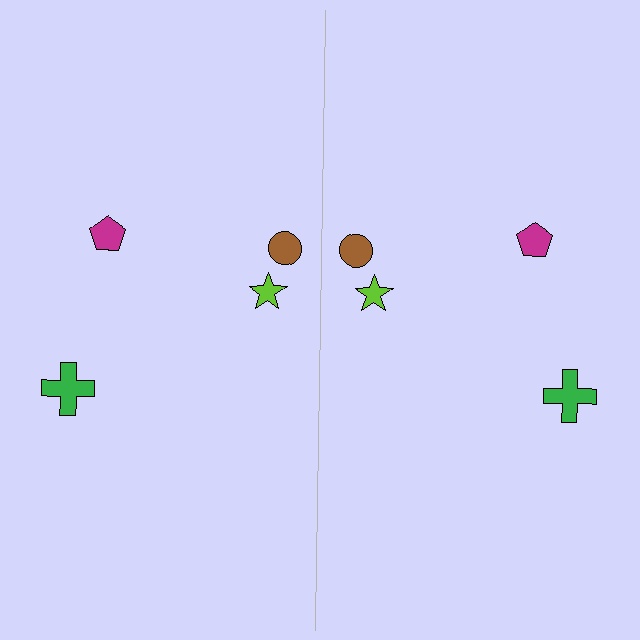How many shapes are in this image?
There are 8 shapes in this image.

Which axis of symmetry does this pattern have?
The pattern has a vertical axis of symmetry running through the center of the image.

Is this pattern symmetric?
Yes, this pattern has bilateral (reflection) symmetry.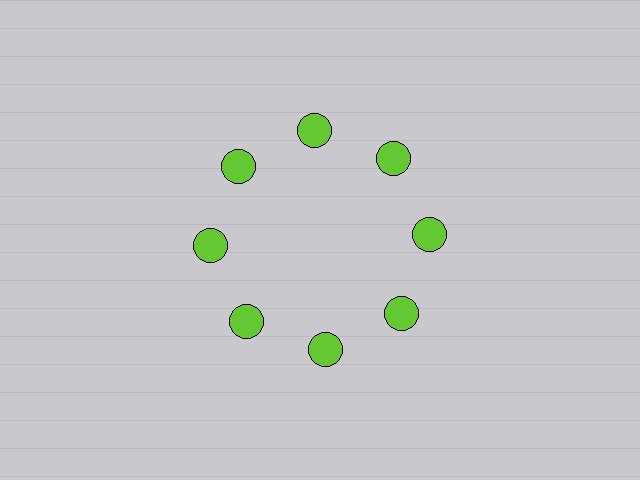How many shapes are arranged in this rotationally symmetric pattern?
There are 8 shapes, arranged in 8 groups of 1.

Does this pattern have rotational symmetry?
Yes, this pattern has 8-fold rotational symmetry. It looks the same after rotating 45 degrees around the center.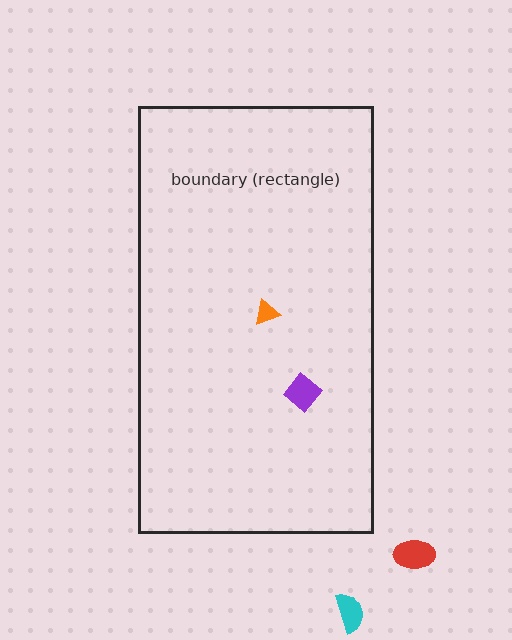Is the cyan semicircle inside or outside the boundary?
Outside.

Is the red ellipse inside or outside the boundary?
Outside.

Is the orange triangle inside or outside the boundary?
Inside.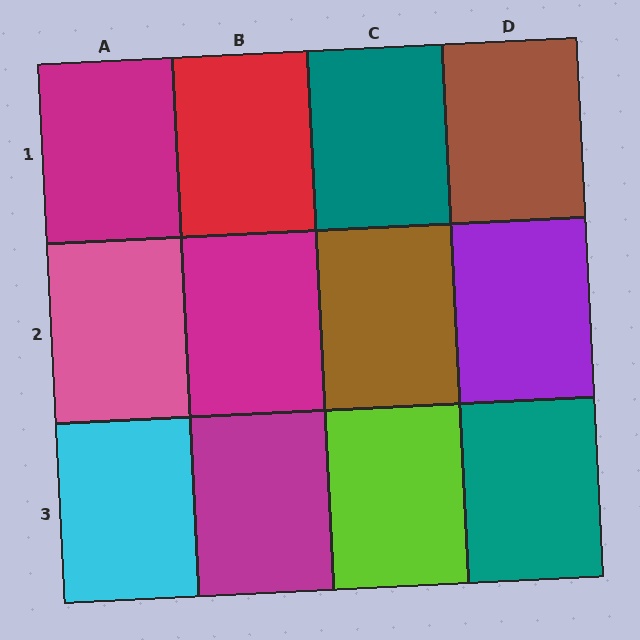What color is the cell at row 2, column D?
Purple.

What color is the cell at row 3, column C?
Lime.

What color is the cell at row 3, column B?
Magenta.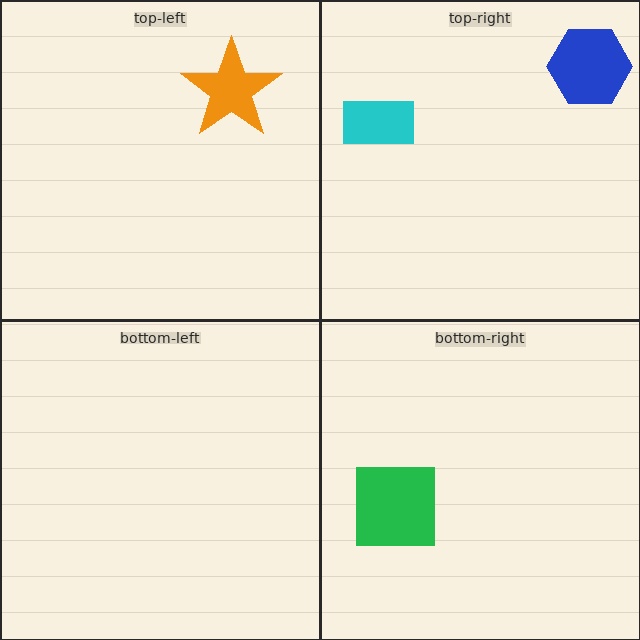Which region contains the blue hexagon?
The top-right region.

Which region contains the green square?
The bottom-right region.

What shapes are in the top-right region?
The cyan rectangle, the blue hexagon.